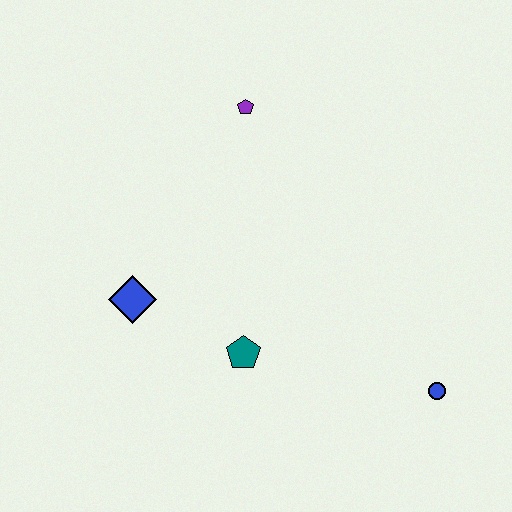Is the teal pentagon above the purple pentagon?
No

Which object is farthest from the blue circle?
The purple pentagon is farthest from the blue circle.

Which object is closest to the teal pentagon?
The blue diamond is closest to the teal pentagon.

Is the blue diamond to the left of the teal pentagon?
Yes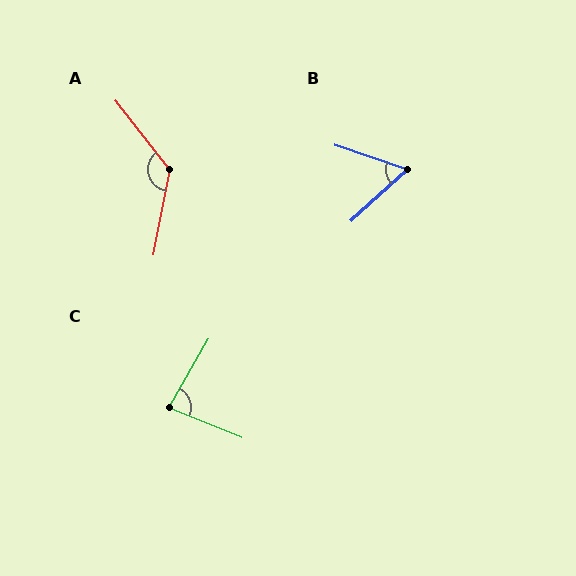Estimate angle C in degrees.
Approximately 82 degrees.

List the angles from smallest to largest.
B (61°), C (82°), A (131°).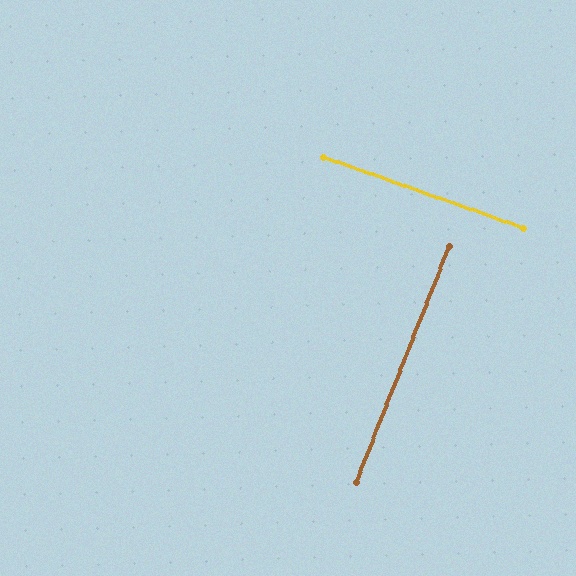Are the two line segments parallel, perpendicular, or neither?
Perpendicular — they meet at approximately 88°.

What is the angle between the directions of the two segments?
Approximately 88 degrees.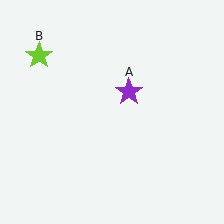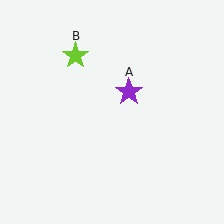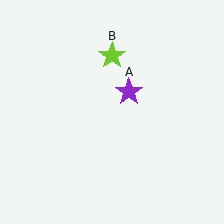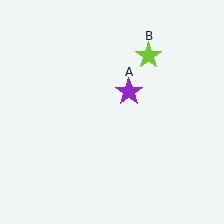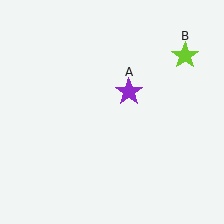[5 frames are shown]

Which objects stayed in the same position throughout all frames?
Purple star (object A) remained stationary.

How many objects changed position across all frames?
1 object changed position: lime star (object B).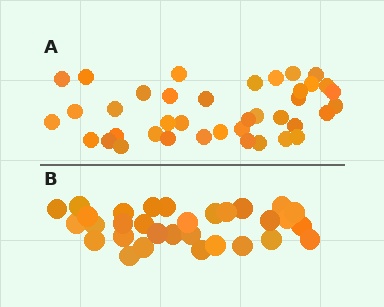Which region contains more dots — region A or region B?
Region A (the top region) has more dots.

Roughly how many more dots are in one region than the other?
Region A has roughly 8 or so more dots than region B.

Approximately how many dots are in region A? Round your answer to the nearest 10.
About 40 dots. (The exact count is 39, which rounds to 40.)